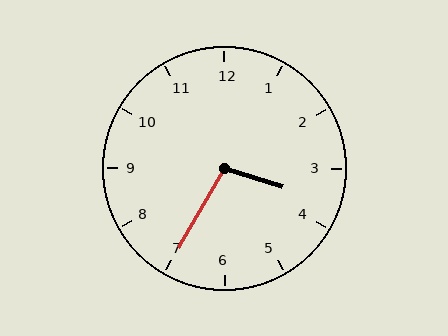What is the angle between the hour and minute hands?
Approximately 102 degrees.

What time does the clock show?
3:35.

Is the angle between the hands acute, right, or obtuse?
It is obtuse.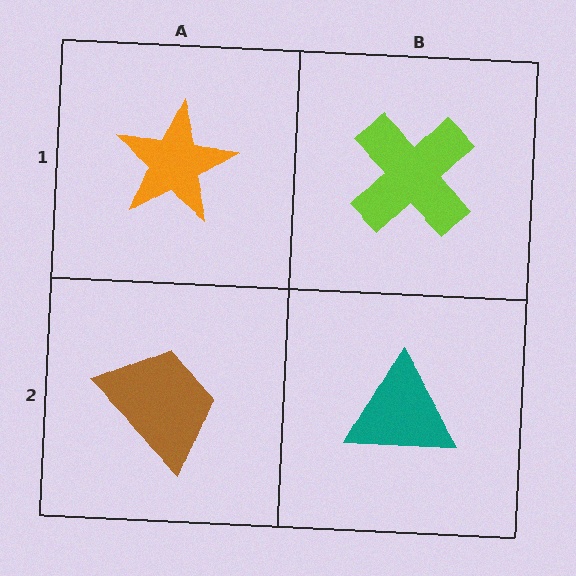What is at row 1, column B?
A lime cross.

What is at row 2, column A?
A brown trapezoid.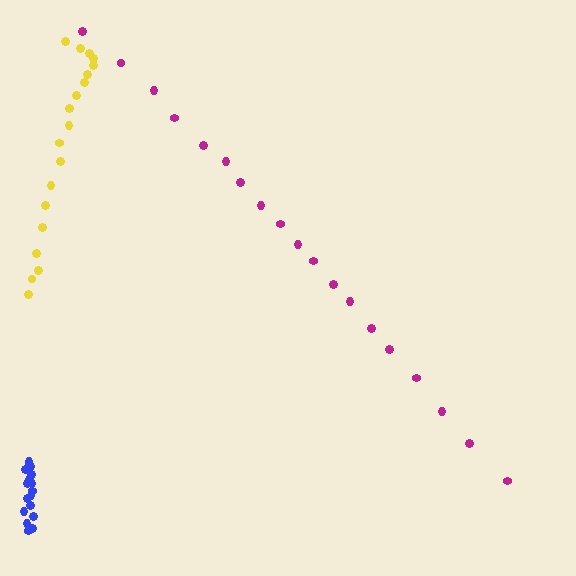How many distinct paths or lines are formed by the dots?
There are 3 distinct paths.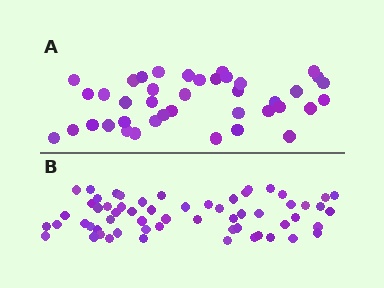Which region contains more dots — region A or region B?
Region B (the bottom region) has more dots.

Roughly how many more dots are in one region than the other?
Region B has approximately 20 more dots than region A.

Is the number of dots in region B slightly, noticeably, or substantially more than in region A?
Region B has substantially more. The ratio is roughly 1.5 to 1.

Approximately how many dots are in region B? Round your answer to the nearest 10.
About 60 dots.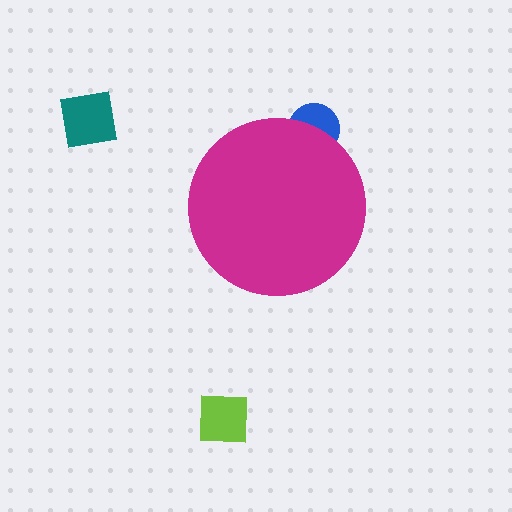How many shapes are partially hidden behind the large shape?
1 shape is partially hidden.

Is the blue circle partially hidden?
Yes, the blue circle is partially hidden behind the magenta circle.